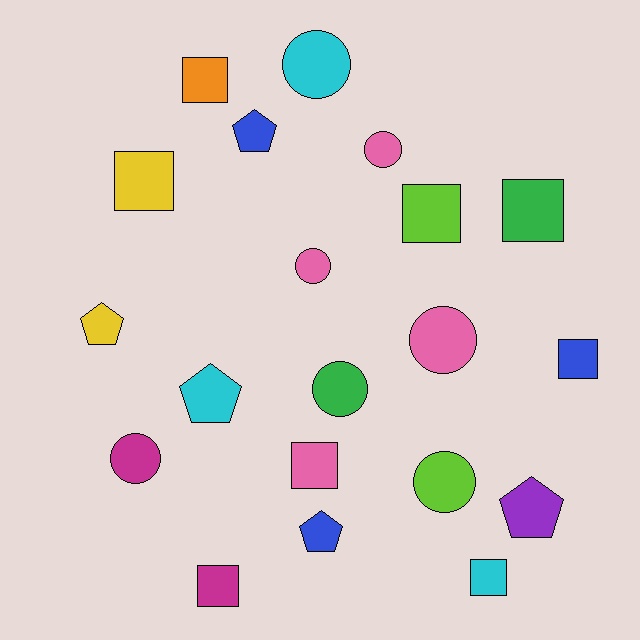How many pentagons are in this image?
There are 5 pentagons.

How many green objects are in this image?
There are 2 green objects.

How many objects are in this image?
There are 20 objects.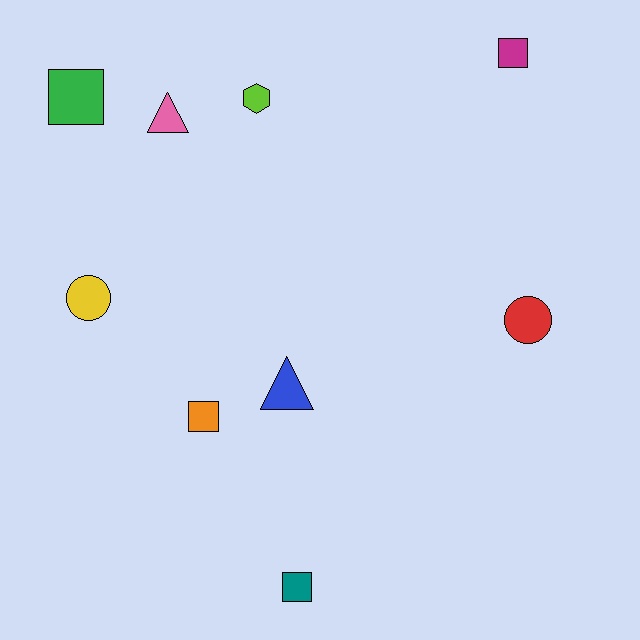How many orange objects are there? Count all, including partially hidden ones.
There is 1 orange object.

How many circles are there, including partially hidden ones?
There are 2 circles.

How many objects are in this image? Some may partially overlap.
There are 9 objects.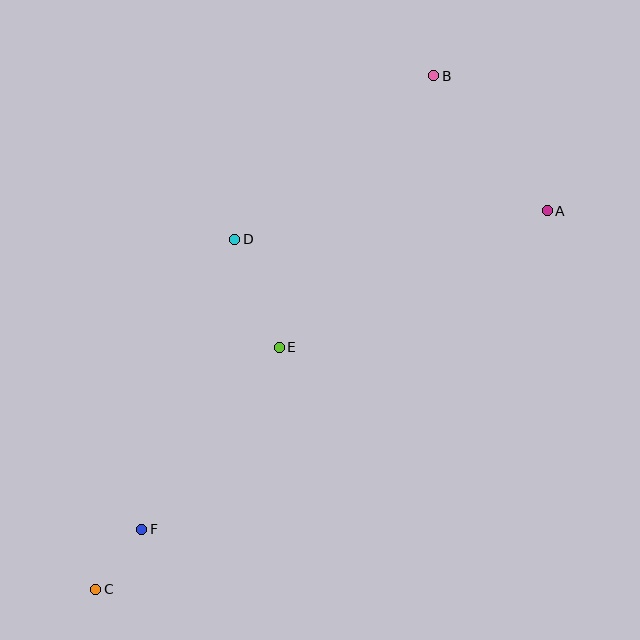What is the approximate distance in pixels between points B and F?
The distance between B and F is approximately 539 pixels.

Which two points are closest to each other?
Points C and F are closest to each other.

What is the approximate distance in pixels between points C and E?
The distance between C and E is approximately 304 pixels.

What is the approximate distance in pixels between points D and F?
The distance between D and F is approximately 304 pixels.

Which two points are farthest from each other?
Points B and C are farthest from each other.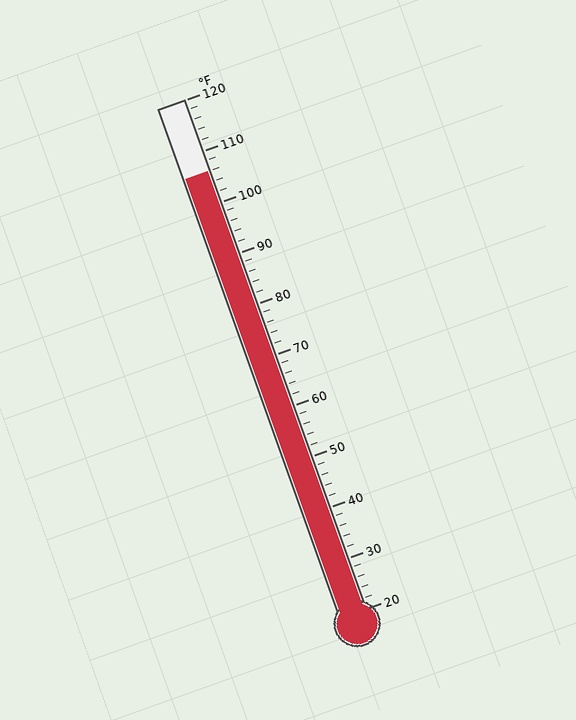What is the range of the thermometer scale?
The thermometer scale ranges from 20°F to 120°F.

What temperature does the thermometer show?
The thermometer shows approximately 106°F.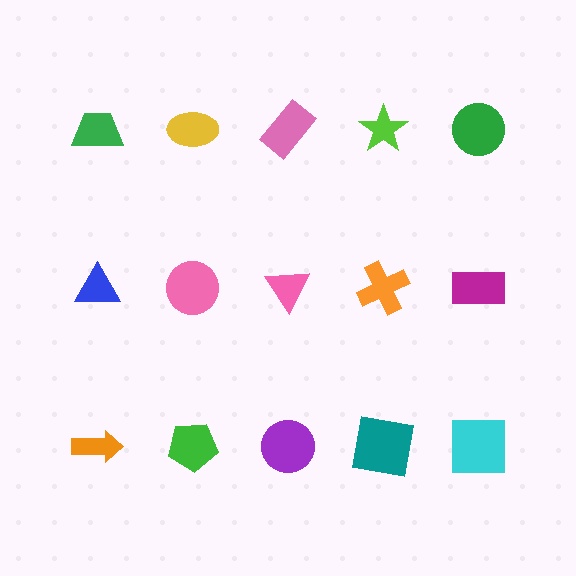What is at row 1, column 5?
A green circle.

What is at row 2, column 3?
A pink triangle.